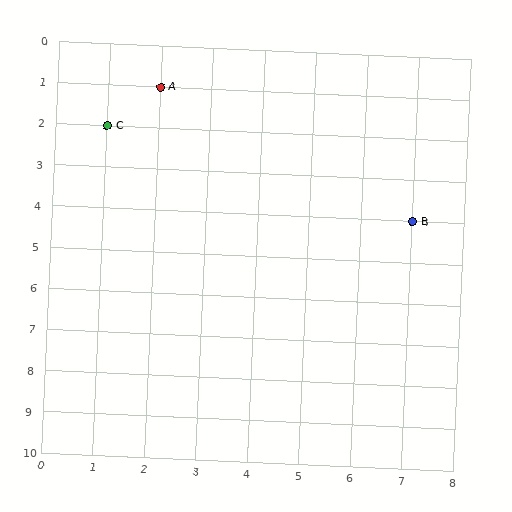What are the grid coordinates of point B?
Point B is at grid coordinates (7, 4).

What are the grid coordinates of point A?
Point A is at grid coordinates (2, 1).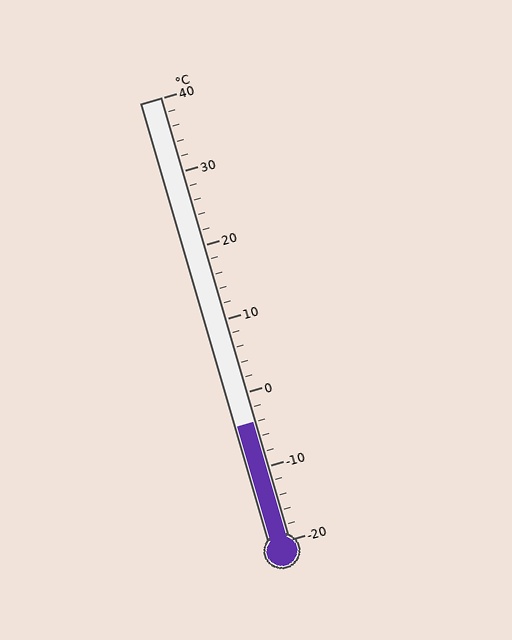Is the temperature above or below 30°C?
The temperature is below 30°C.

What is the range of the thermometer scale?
The thermometer scale ranges from -20°C to 40°C.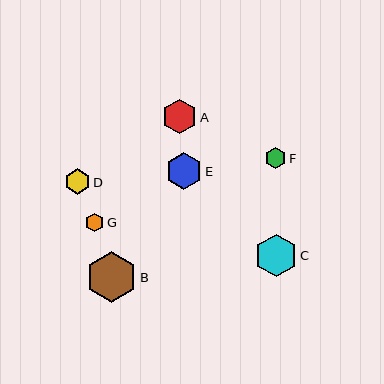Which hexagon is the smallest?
Hexagon G is the smallest with a size of approximately 18 pixels.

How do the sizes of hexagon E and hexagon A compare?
Hexagon E and hexagon A are approximately the same size.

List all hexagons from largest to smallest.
From largest to smallest: B, C, E, A, D, F, G.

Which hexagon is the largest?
Hexagon B is the largest with a size of approximately 51 pixels.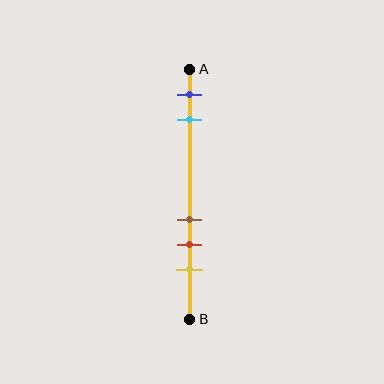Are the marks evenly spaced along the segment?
No, the marks are not evenly spaced.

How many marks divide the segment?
There are 5 marks dividing the segment.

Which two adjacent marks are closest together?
The brown and red marks are the closest adjacent pair.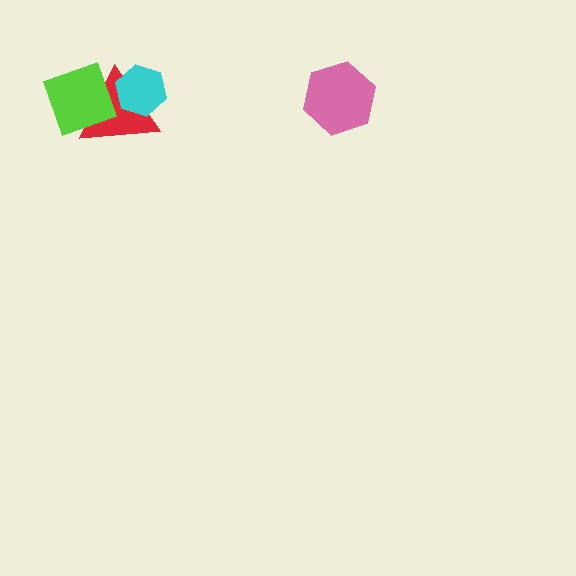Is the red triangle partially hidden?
Yes, it is partially covered by another shape.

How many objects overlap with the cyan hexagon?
1 object overlaps with the cyan hexagon.